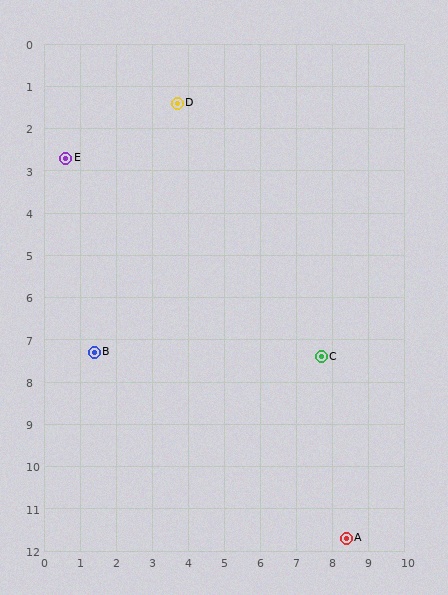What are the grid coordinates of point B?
Point B is at approximately (1.4, 7.3).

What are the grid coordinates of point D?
Point D is at approximately (3.7, 1.4).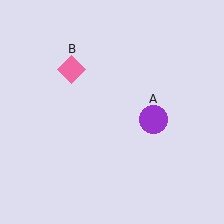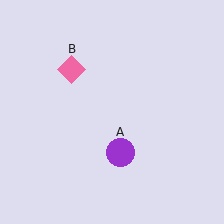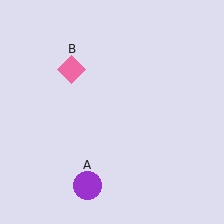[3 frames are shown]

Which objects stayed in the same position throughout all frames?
Pink diamond (object B) remained stationary.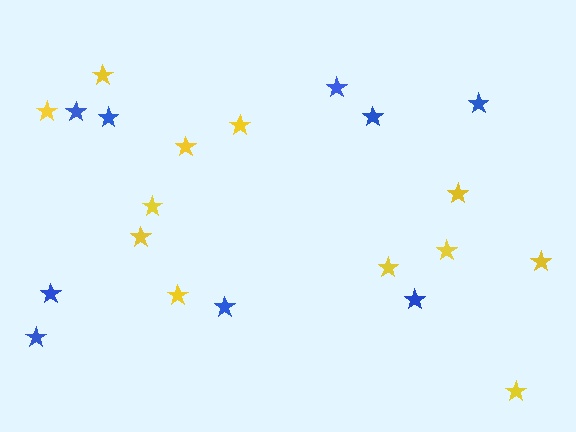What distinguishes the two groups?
There are 2 groups: one group of yellow stars (12) and one group of blue stars (9).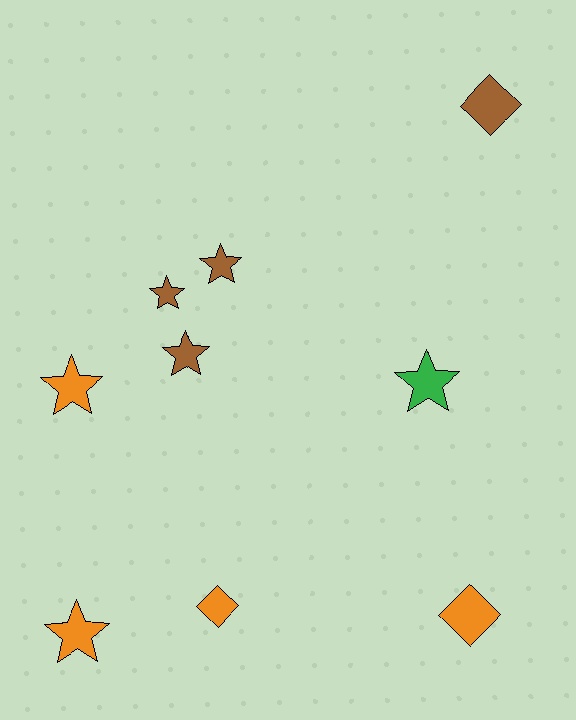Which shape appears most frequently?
Star, with 6 objects.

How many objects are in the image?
There are 9 objects.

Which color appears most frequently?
Orange, with 4 objects.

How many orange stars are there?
There are 2 orange stars.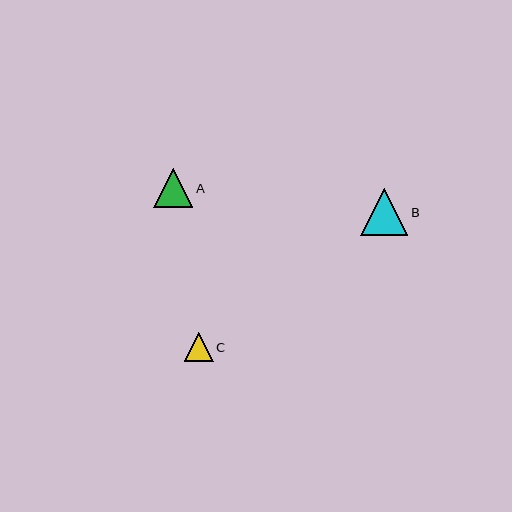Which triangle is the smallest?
Triangle C is the smallest with a size of approximately 29 pixels.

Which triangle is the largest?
Triangle B is the largest with a size of approximately 47 pixels.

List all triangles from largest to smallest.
From largest to smallest: B, A, C.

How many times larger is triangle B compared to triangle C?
Triangle B is approximately 1.6 times the size of triangle C.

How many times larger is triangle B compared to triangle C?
Triangle B is approximately 1.6 times the size of triangle C.